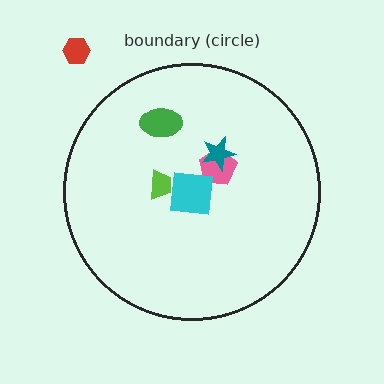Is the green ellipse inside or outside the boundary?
Inside.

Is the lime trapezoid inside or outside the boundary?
Inside.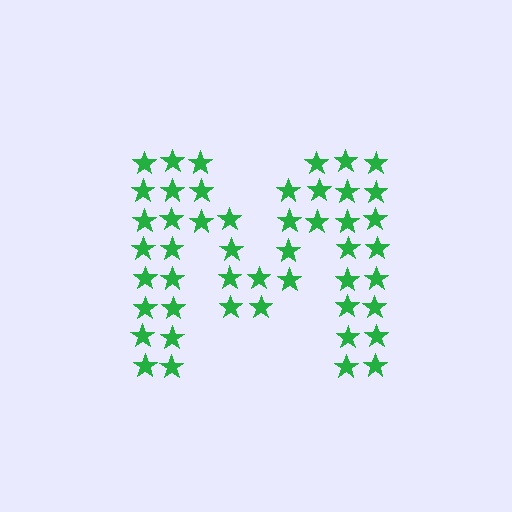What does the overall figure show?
The overall figure shows the letter M.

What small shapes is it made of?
It is made of small stars.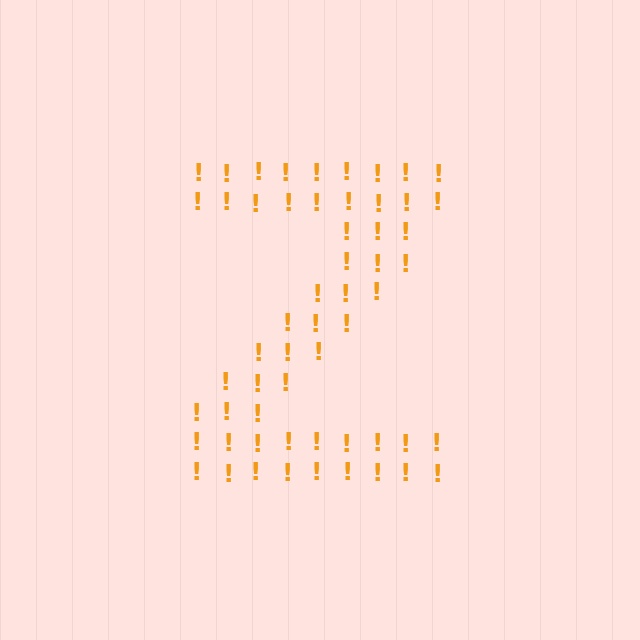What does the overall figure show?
The overall figure shows the letter Z.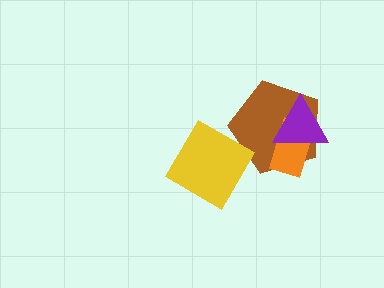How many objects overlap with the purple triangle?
2 objects overlap with the purple triangle.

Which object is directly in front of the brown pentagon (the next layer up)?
The orange rectangle is directly in front of the brown pentagon.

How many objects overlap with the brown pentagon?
3 objects overlap with the brown pentagon.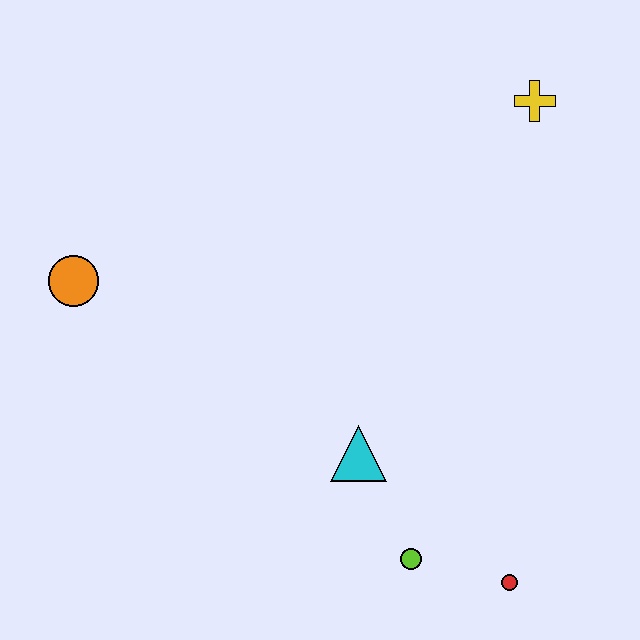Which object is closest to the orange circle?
The cyan triangle is closest to the orange circle.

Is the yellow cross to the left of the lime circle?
No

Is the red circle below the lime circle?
Yes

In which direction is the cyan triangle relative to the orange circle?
The cyan triangle is to the right of the orange circle.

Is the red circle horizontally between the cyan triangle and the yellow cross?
Yes